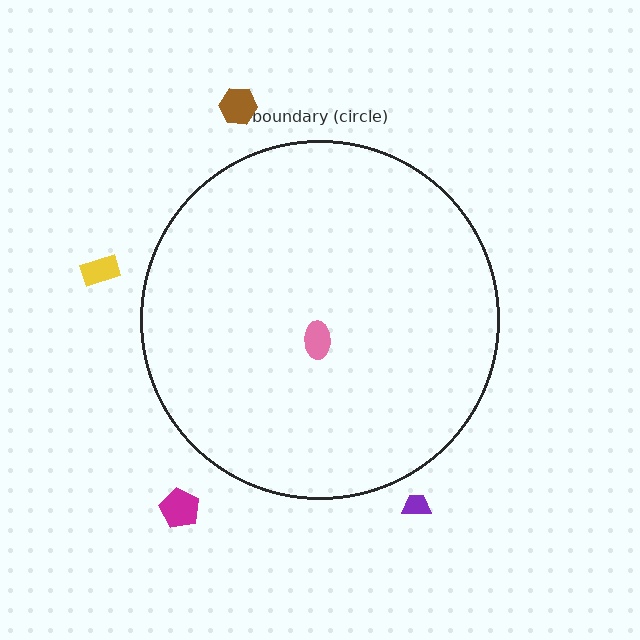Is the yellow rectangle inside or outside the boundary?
Outside.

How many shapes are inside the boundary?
1 inside, 4 outside.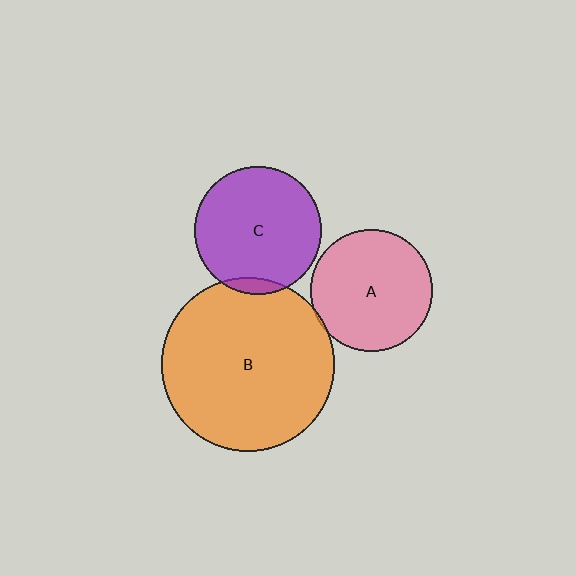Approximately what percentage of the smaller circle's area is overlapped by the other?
Approximately 5%.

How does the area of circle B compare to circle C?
Approximately 1.9 times.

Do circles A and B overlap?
Yes.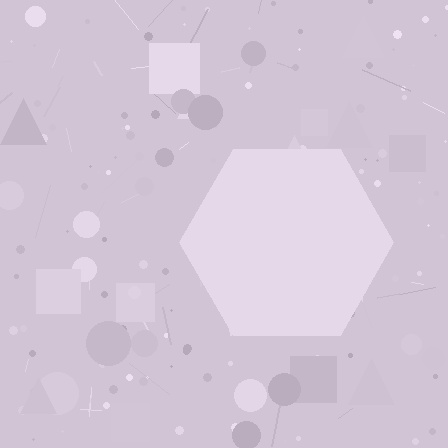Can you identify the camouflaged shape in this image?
The camouflaged shape is a hexagon.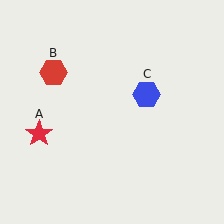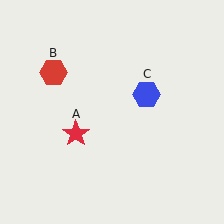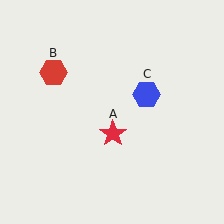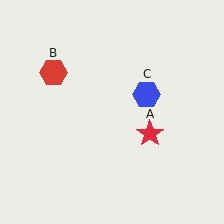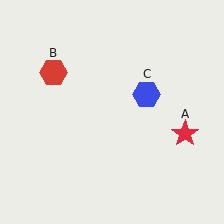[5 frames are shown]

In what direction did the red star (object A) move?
The red star (object A) moved right.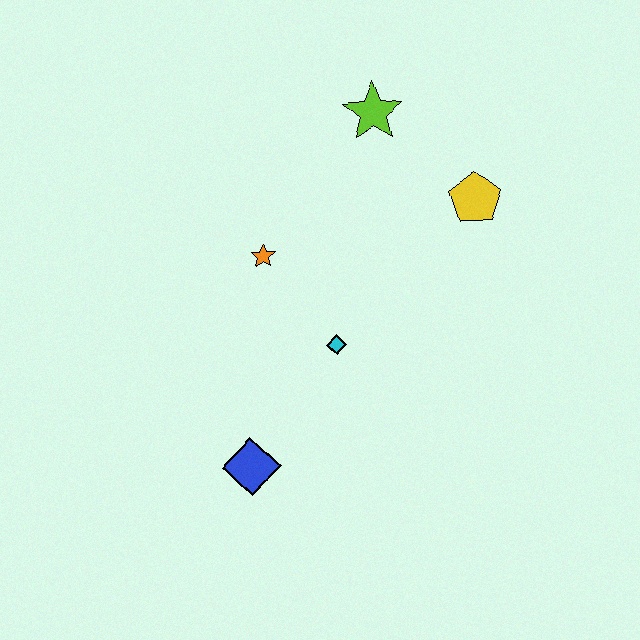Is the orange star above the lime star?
No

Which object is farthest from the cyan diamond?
The lime star is farthest from the cyan diamond.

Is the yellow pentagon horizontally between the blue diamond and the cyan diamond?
No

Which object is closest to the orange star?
The cyan diamond is closest to the orange star.